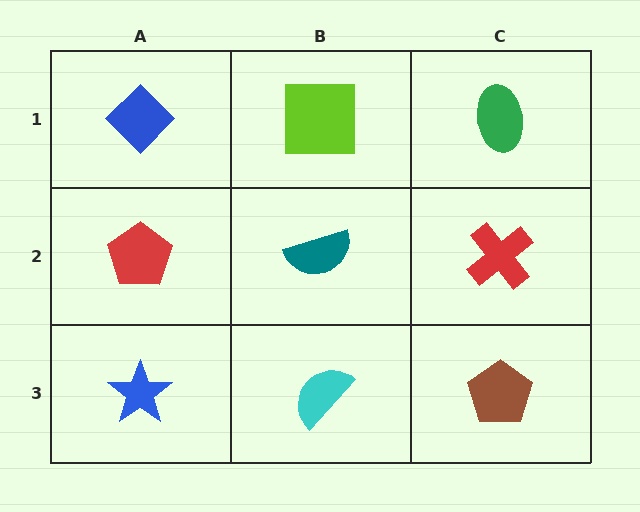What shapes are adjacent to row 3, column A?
A red pentagon (row 2, column A), a cyan semicircle (row 3, column B).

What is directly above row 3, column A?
A red pentagon.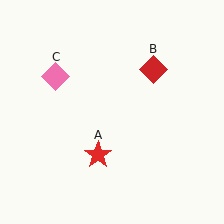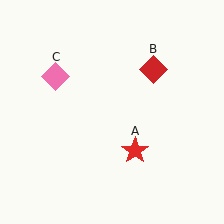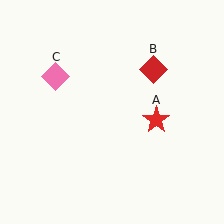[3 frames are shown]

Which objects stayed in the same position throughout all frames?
Red diamond (object B) and pink diamond (object C) remained stationary.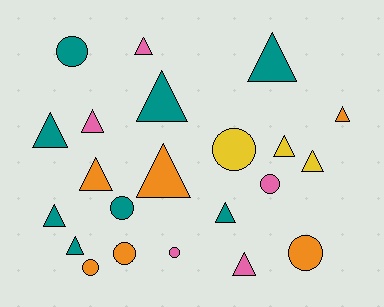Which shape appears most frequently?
Triangle, with 14 objects.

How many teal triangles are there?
There are 6 teal triangles.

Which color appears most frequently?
Teal, with 8 objects.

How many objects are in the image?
There are 22 objects.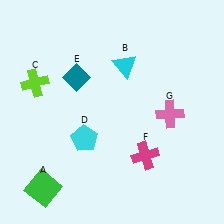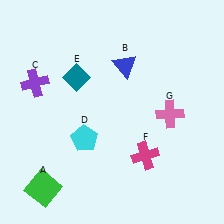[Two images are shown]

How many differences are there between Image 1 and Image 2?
There are 2 differences between the two images.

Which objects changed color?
B changed from cyan to blue. C changed from lime to purple.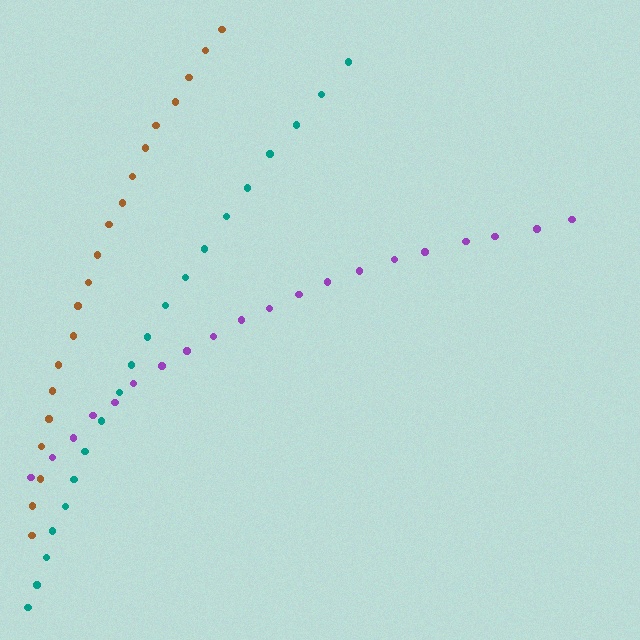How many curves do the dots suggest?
There are 3 distinct paths.